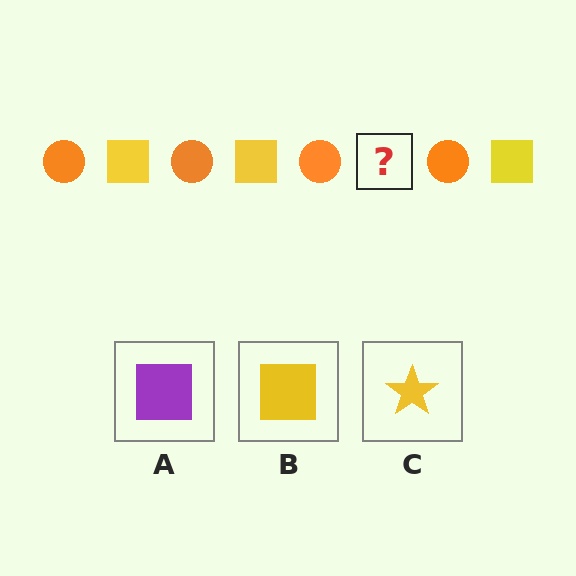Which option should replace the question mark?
Option B.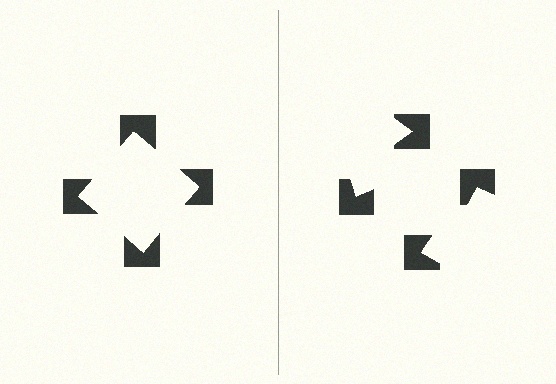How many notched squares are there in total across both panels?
8 — 4 on each side.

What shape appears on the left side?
An illusory square.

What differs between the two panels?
The notched squares are positioned identically on both sides; only the wedge orientations differ. On the left they align to a square; on the right they are misaligned.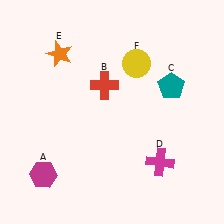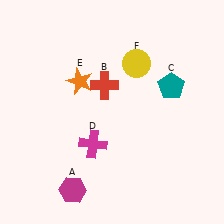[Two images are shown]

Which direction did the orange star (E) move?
The orange star (E) moved down.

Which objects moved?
The objects that moved are: the magenta hexagon (A), the magenta cross (D), the orange star (E).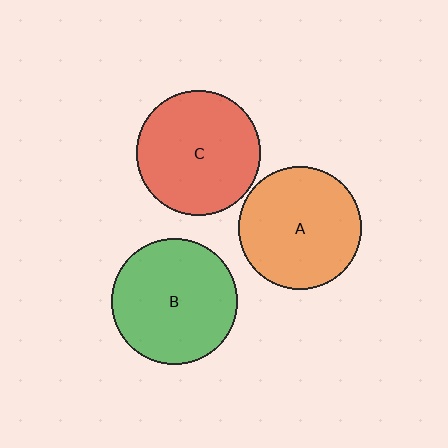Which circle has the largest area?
Circle B (green).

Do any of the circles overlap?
No, none of the circles overlap.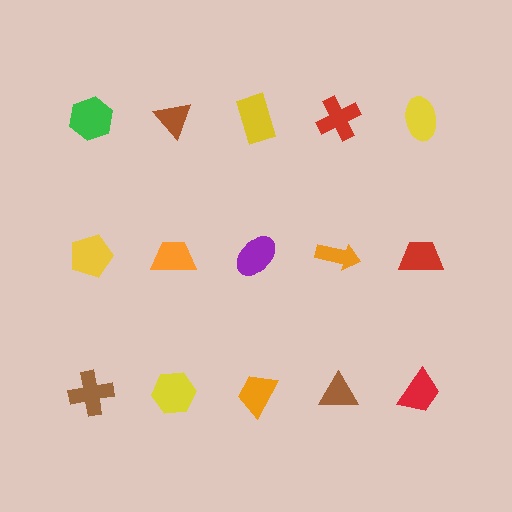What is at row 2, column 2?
An orange trapezoid.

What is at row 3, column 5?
A red trapezoid.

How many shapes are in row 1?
5 shapes.